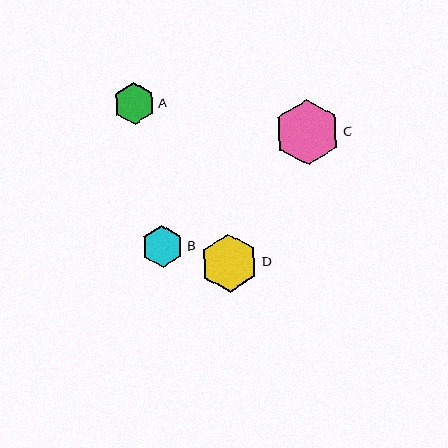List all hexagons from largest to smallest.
From largest to smallest: C, D, B, A.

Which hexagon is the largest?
Hexagon C is the largest with a size of approximately 66 pixels.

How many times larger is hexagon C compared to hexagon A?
Hexagon C is approximately 1.6 times the size of hexagon A.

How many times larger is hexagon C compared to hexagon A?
Hexagon C is approximately 1.6 times the size of hexagon A.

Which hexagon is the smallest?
Hexagon A is the smallest with a size of approximately 42 pixels.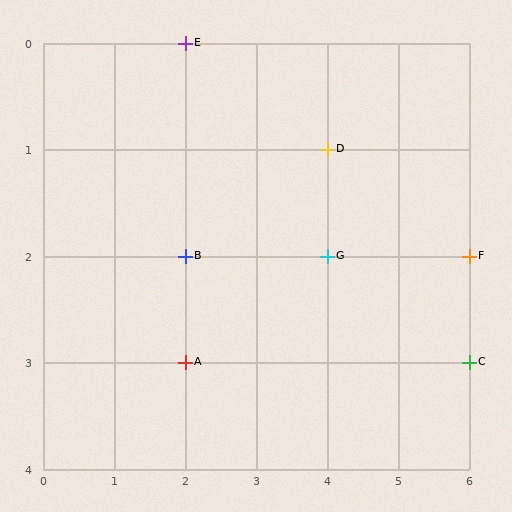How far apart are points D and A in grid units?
Points D and A are 2 columns and 2 rows apart (about 2.8 grid units diagonally).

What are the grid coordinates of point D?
Point D is at grid coordinates (4, 1).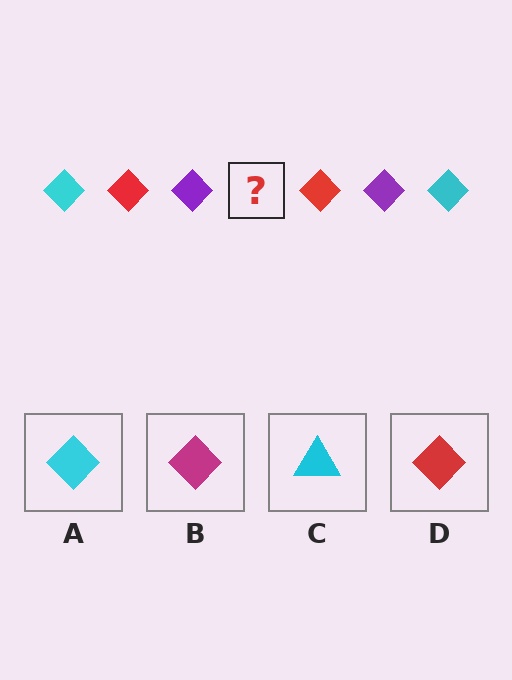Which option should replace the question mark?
Option A.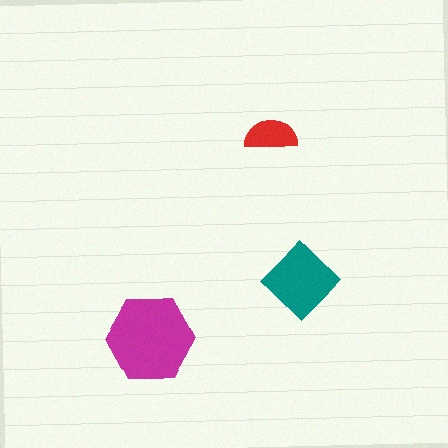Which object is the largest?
The magenta hexagon.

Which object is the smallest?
The red semicircle.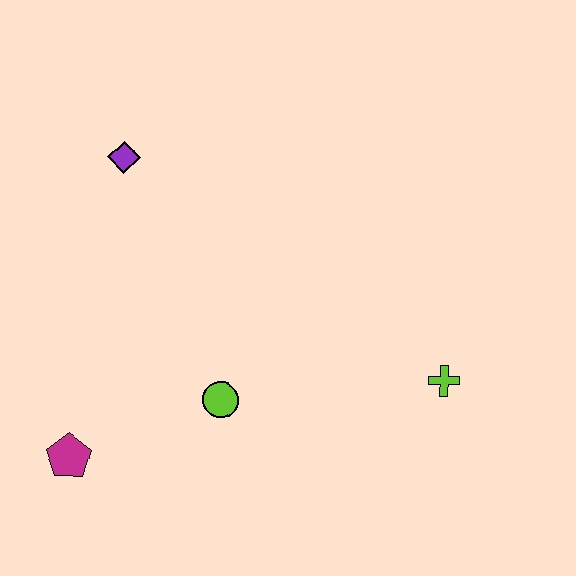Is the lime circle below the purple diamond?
Yes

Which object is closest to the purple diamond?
The lime circle is closest to the purple diamond.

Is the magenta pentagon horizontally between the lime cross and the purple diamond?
No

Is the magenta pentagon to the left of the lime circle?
Yes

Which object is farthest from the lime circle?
The purple diamond is farthest from the lime circle.